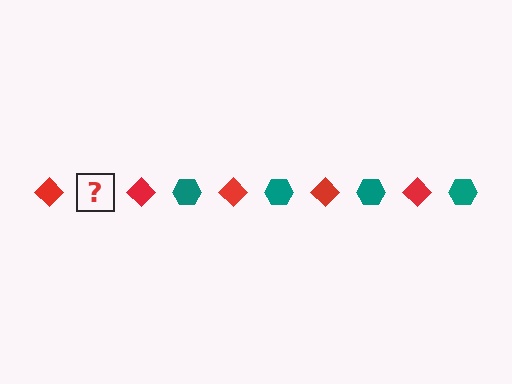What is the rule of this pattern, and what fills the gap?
The rule is that the pattern alternates between red diamond and teal hexagon. The gap should be filled with a teal hexagon.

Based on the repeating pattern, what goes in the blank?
The blank should be a teal hexagon.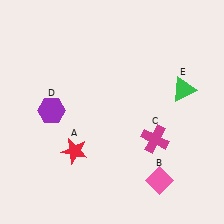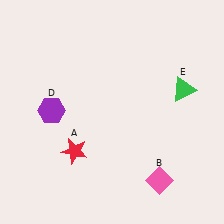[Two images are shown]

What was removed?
The magenta cross (C) was removed in Image 2.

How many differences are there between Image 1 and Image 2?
There is 1 difference between the two images.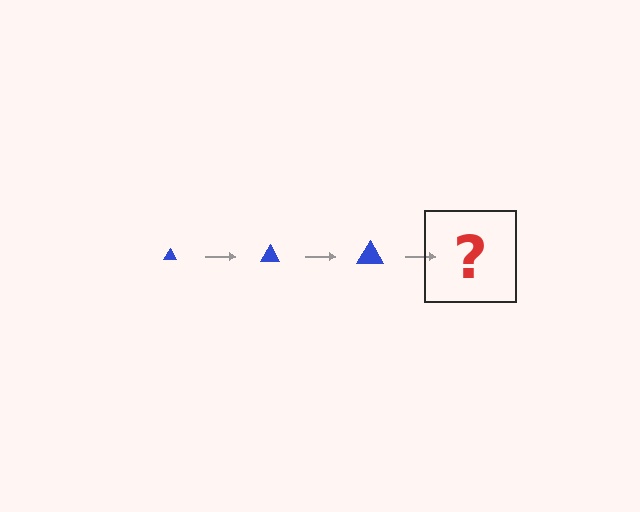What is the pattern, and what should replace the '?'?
The pattern is that the triangle gets progressively larger each step. The '?' should be a blue triangle, larger than the previous one.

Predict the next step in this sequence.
The next step is a blue triangle, larger than the previous one.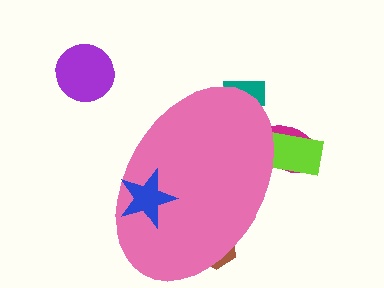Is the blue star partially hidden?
No, the blue star is fully visible.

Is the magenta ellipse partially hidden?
Yes, the magenta ellipse is partially hidden behind the pink ellipse.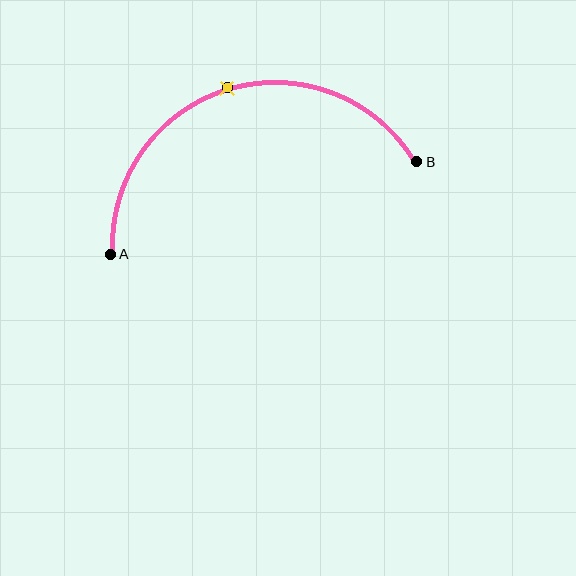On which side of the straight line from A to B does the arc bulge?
The arc bulges above the straight line connecting A and B.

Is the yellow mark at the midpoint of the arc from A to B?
Yes. The yellow mark lies on the arc at equal arc-length from both A and B — it is the arc midpoint.